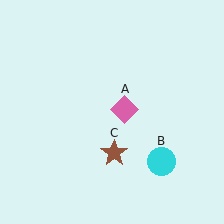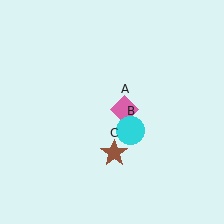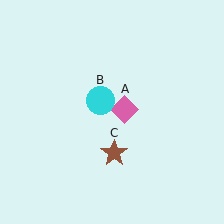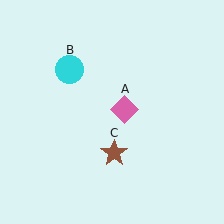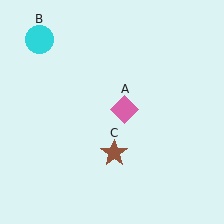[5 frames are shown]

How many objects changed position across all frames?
1 object changed position: cyan circle (object B).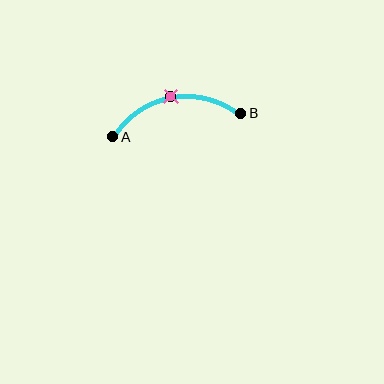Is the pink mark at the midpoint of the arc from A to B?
Yes. The pink mark lies on the arc at equal arc-length from both A and B — it is the arc midpoint.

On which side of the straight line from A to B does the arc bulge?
The arc bulges above the straight line connecting A and B.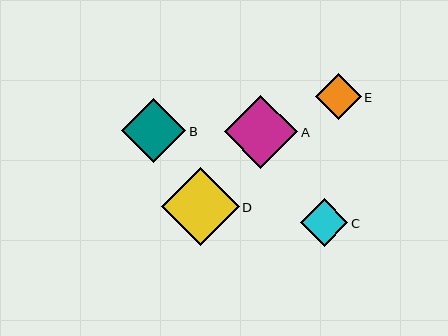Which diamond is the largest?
Diamond D is the largest with a size of approximately 78 pixels.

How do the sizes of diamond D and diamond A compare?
Diamond D and diamond A are approximately the same size.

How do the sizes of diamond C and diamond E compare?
Diamond C and diamond E are approximately the same size.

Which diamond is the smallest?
Diamond E is the smallest with a size of approximately 46 pixels.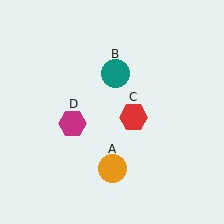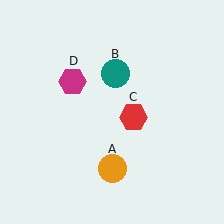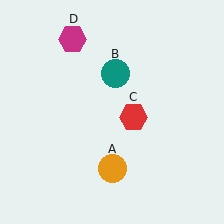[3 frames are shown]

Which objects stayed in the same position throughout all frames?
Orange circle (object A) and teal circle (object B) and red hexagon (object C) remained stationary.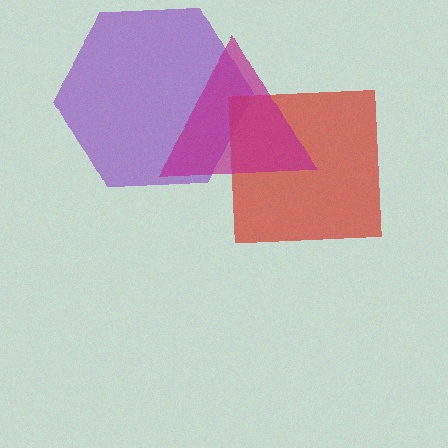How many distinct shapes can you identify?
There are 3 distinct shapes: a purple hexagon, a red square, a magenta triangle.